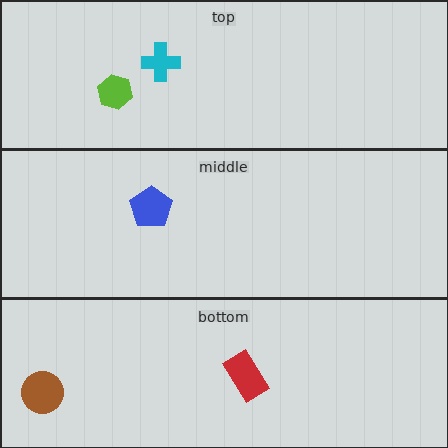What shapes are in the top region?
The lime hexagon, the cyan cross.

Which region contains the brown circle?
The bottom region.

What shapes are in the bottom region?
The red rectangle, the brown circle.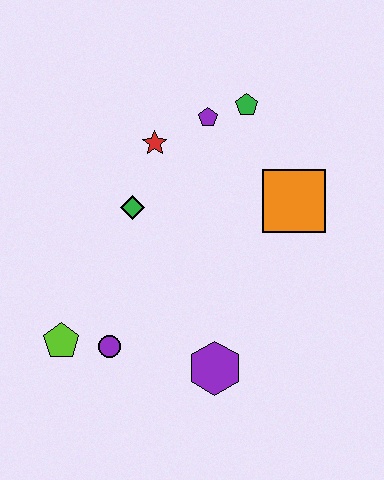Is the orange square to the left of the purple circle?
No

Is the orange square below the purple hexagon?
No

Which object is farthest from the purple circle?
The green pentagon is farthest from the purple circle.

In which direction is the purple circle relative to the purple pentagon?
The purple circle is below the purple pentagon.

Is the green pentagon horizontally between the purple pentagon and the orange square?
Yes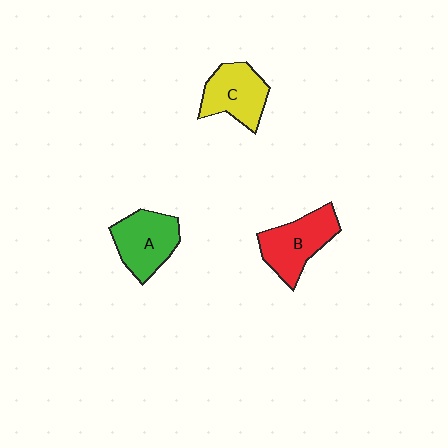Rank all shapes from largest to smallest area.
From largest to smallest: B (red), A (green), C (yellow).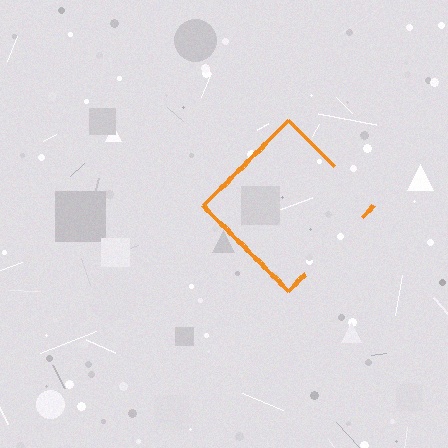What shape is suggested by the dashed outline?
The dashed outline suggests a diamond.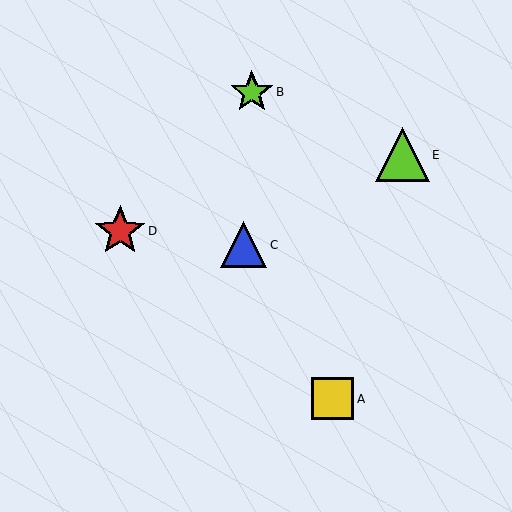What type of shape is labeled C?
Shape C is a blue triangle.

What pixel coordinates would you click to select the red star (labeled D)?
Click at (120, 231) to select the red star D.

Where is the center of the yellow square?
The center of the yellow square is at (332, 399).